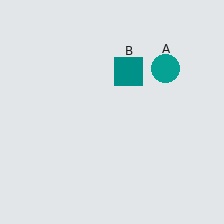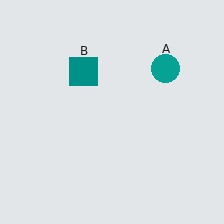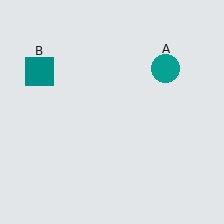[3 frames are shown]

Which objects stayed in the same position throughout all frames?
Teal circle (object A) remained stationary.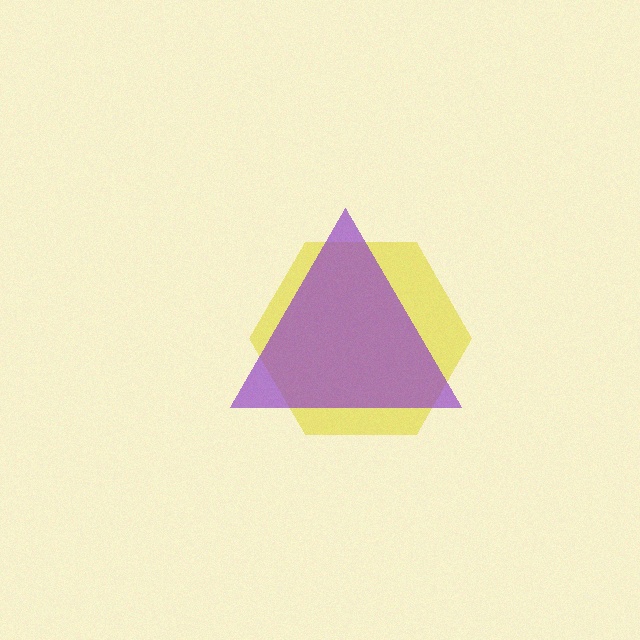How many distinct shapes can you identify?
There are 2 distinct shapes: a yellow hexagon, a purple triangle.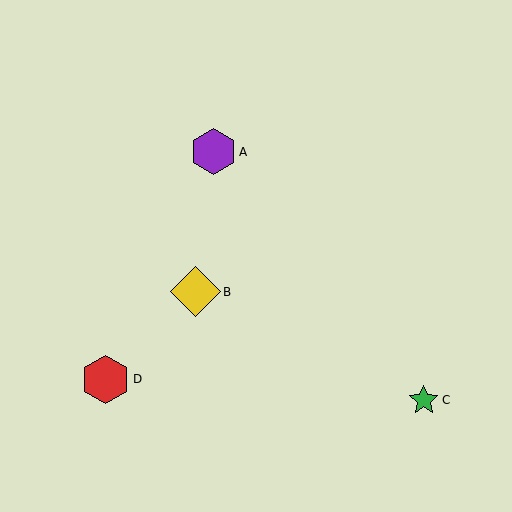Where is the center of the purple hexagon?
The center of the purple hexagon is at (213, 152).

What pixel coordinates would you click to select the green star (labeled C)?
Click at (424, 400) to select the green star C.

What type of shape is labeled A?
Shape A is a purple hexagon.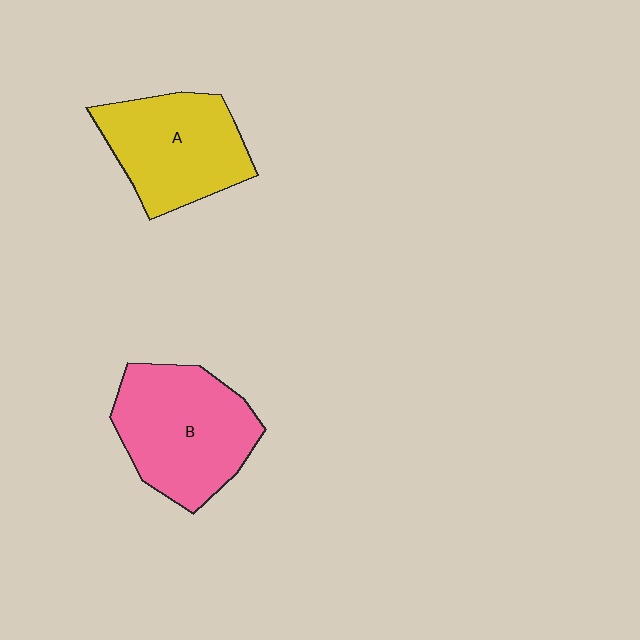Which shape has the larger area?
Shape B (pink).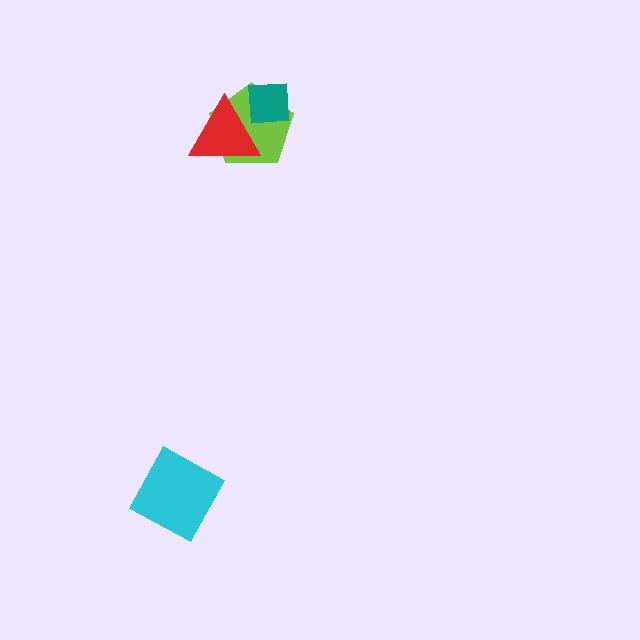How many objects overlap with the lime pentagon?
2 objects overlap with the lime pentagon.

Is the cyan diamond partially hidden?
No, no other shape covers it.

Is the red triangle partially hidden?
Yes, it is partially covered by another shape.